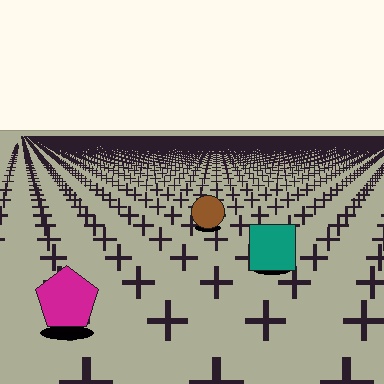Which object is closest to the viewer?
The magenta pentagon is closest. The texture marks near it are larger and more spread out.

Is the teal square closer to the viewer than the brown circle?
Yes. The teal square is closer — you can tell from the texture gradient: the ground texture is coarser near it.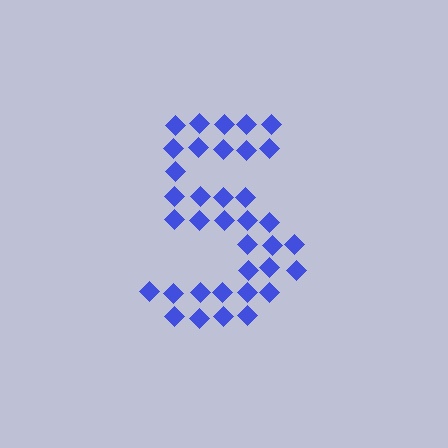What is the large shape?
The large shape is the digit 5.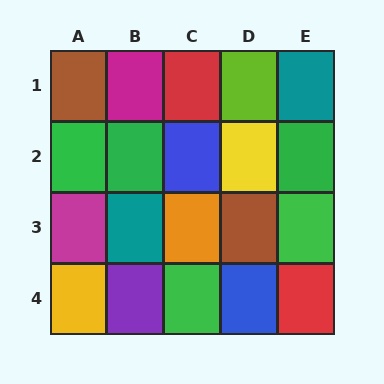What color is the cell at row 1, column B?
Magenta.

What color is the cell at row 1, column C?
Red.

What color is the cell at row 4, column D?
Blue.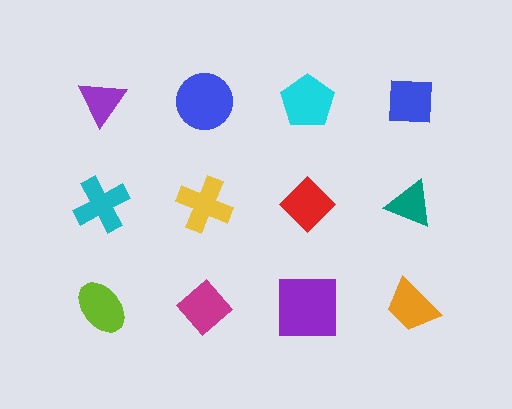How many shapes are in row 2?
4 shapes.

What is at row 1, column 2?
A blue circle.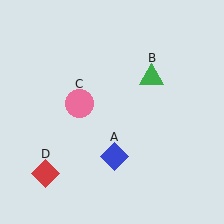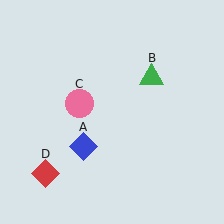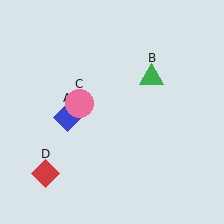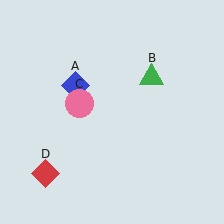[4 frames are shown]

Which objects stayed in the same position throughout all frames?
Green triangle (object B) and pink circle (object C) and red diamond (object D) remained stationary.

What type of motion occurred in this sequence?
The blue diamond (object A) rotated clockwise around the center of the scene.